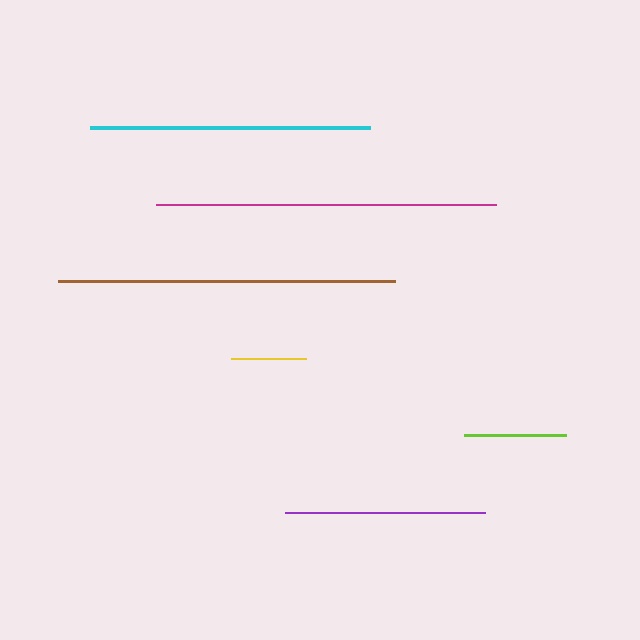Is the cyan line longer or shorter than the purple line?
The cyan line is longer than the purple line.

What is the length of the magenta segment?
The magenta segment is approximately 339 pixels long.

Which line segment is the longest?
The magenta line is the longest at approximately 339 pixels.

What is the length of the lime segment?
The lime segment is approximately 101 pixels long.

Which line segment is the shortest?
The yellow line is the shortest at approximately 75 pixels.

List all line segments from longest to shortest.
From longest to shortest: magenta, brown, cyan, purple, lime, yellow.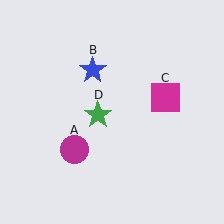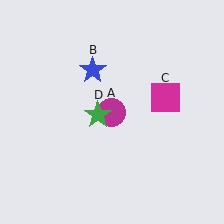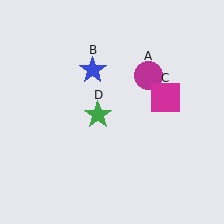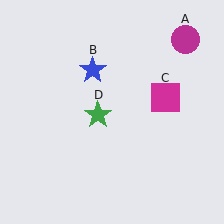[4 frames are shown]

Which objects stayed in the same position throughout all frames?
Blue star (object B) and magenta square (object C) and green star (object D) remained stationary.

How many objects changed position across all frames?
1 object changed position: magenta circle (object A).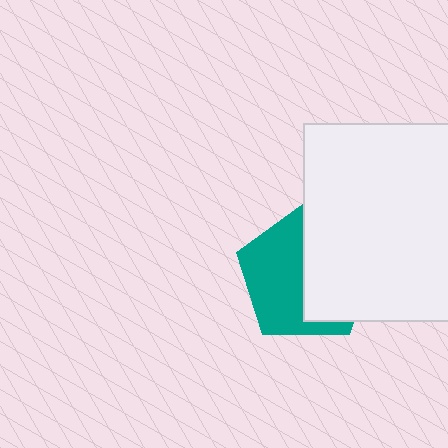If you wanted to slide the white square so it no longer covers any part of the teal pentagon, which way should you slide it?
Slide it right — that is the most direct way to separate the two shapes.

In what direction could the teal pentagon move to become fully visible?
The teal pentagon could move left. That would shift it out from behind the white square entirely.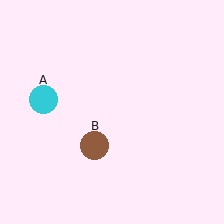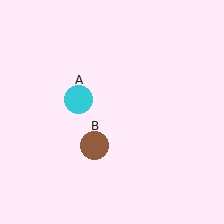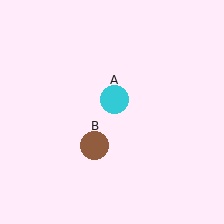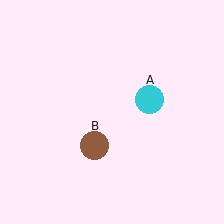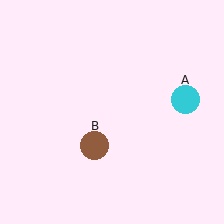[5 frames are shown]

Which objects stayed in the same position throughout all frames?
Brown circle (object B) remained stationary.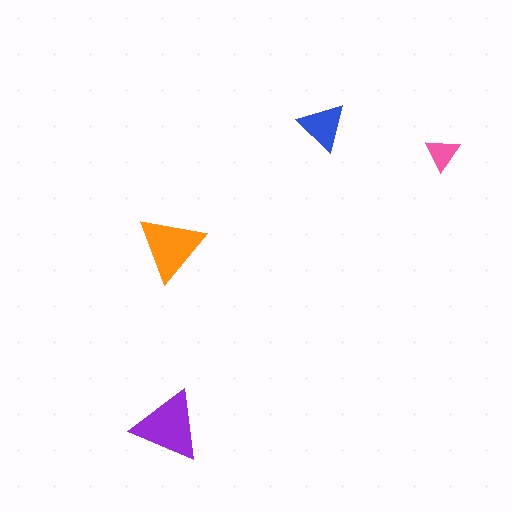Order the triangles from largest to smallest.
the purple one, the orange one, the blue one, the pink one.